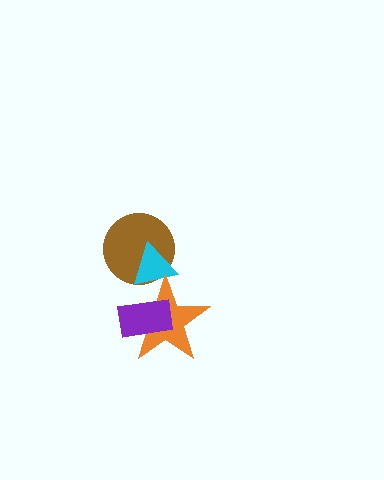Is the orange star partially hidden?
Yes, it is partially covered by another shape.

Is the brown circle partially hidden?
Yes, it is partially covered by another shape.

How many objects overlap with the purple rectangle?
1 object overlaps with the purple rectangle.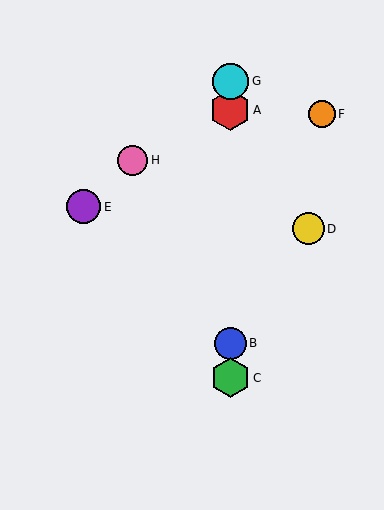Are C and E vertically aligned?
No, C is at x≈230 and E is at x≈84.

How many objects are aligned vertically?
4 objects (A, B, C, G) are aligned vertically.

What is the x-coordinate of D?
Object D is at x≈308.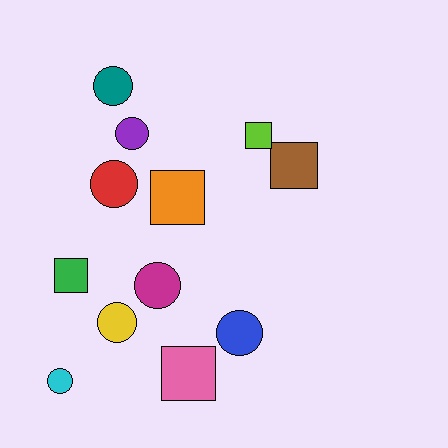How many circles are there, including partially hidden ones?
There are 7 circles.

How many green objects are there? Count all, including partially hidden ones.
There is 1 green object.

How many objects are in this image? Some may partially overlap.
There are 12 objects.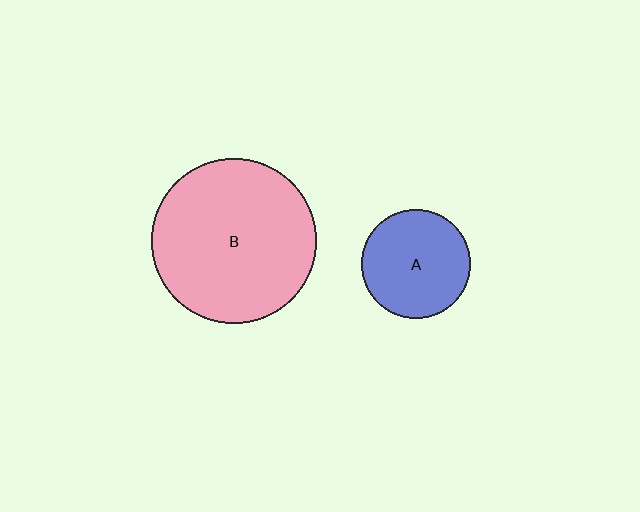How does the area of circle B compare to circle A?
Approximately 2.3 times.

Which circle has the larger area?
Circle B (pink).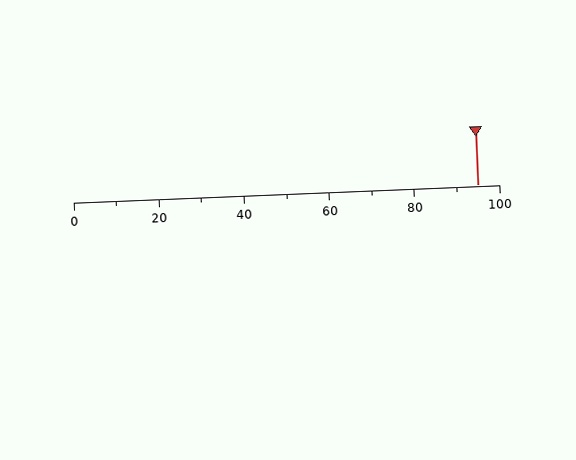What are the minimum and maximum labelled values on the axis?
The axis runs from 0 to 100.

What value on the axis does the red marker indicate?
The marker indicates approximately 95.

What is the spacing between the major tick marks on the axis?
The major ticks are spaced 20 apart.